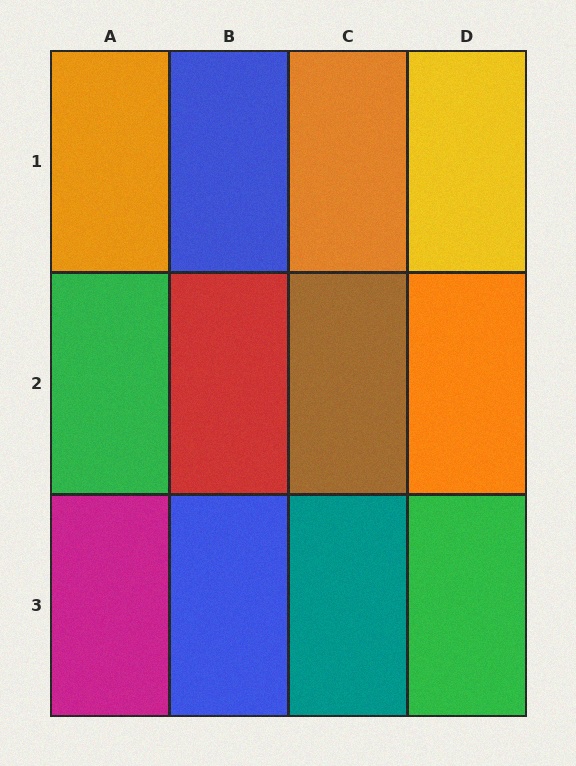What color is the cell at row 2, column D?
Orange.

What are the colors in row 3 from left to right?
Magenta, blue, teal, green.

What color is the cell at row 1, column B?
Blue.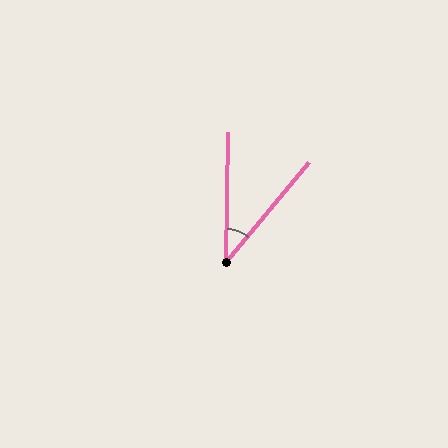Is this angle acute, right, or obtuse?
It is acute.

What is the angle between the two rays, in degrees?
Approximately 39 degrees.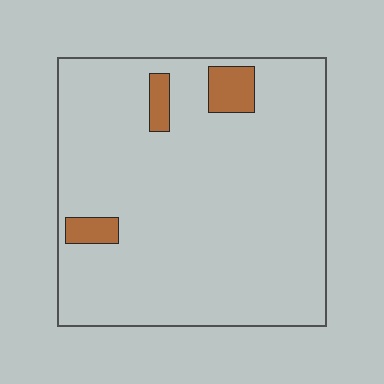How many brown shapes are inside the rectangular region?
3.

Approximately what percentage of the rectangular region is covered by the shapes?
Approximately 5%.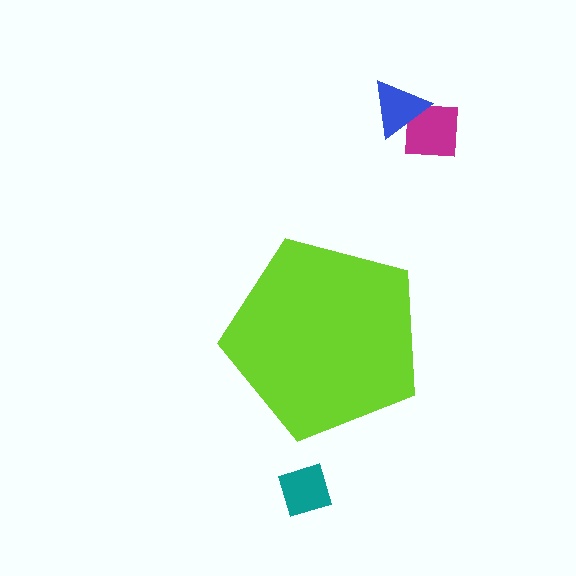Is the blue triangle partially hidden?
No, the blue triangle is fully visible.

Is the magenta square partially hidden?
No, the magenta square is fully visible.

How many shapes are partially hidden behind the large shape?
0 shapes are partially hidden.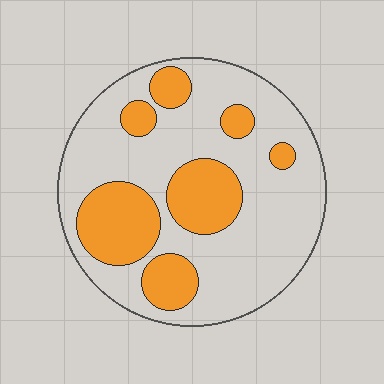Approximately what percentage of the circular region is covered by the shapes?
Approximately 30%.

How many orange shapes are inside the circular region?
7.